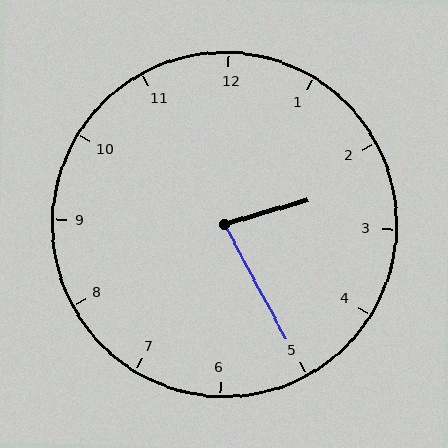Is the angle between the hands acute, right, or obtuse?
It is acute.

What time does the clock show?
2:25.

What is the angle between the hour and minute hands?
Approximately 78 degrees.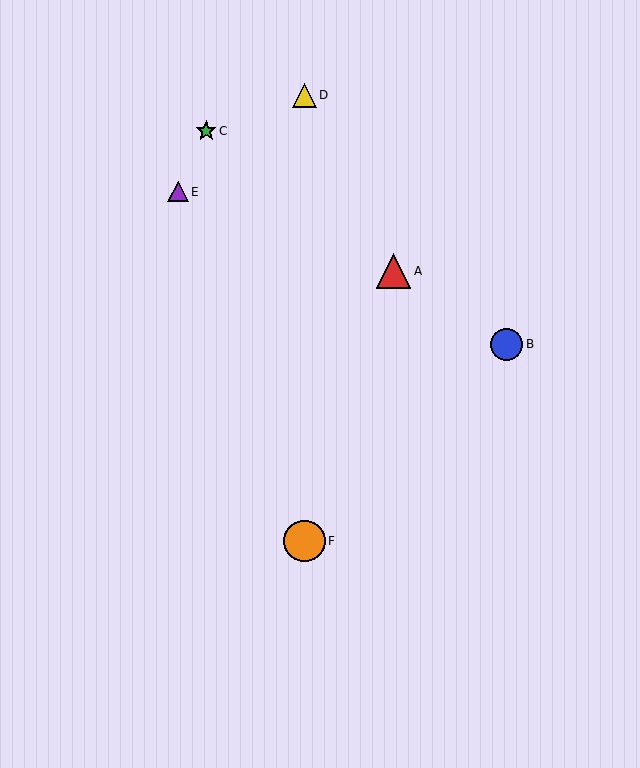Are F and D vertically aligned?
Yes, both are at x≈305.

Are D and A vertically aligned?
No, D is at x≈305 and A is at x≈394.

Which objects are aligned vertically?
Objects D, F are aligned vertically.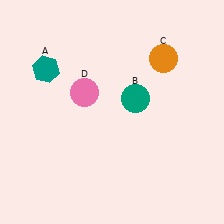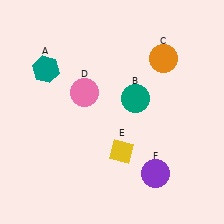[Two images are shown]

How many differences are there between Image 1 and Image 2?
There are 2 differences between the two images.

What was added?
A yellow diamond (E), a purple circle (F) were added in Image 2.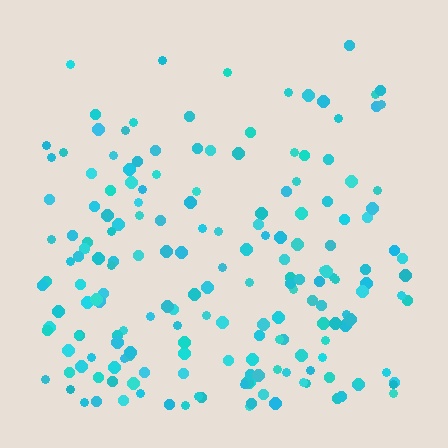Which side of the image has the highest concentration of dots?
The bottom.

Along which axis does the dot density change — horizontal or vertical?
Vertical.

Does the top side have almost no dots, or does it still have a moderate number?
Still a moderate number, just noticeably fewer than the bottom.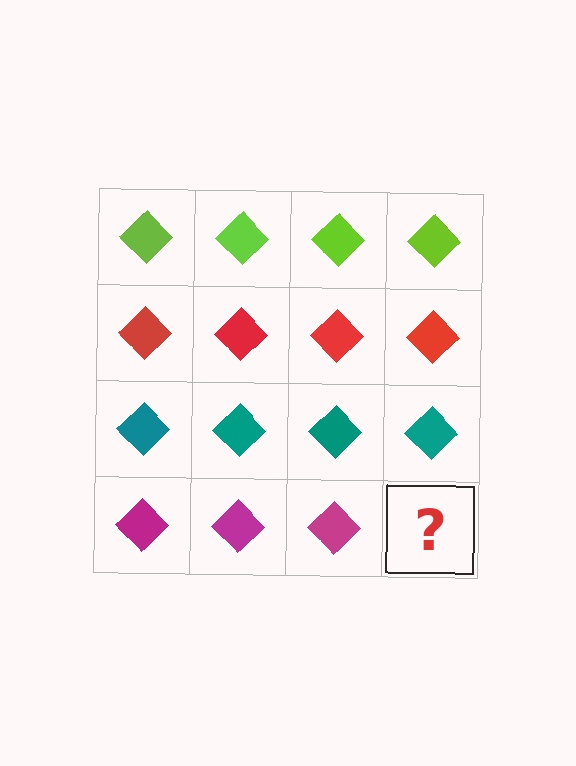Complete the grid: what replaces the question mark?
The question mark should be replaced with a magenta diamond.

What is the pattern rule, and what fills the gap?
The rule is that each row has a consistent color. The gap should be filled with a magenta diamond.